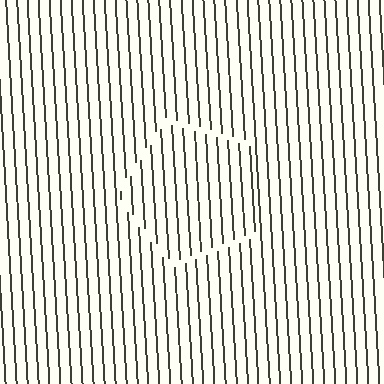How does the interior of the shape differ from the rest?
The interior of the shape contains the same grating, shifted by half a period — the contour is defined by the phase discontinuity where line-ends from the inner and outer gratings abut.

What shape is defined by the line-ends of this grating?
An illusory pentagon. The interior of the shape contains the same grating, shifted by half a period — the contour is defined by the phase discontinuity where line-ends from the inner and outer gratings abut.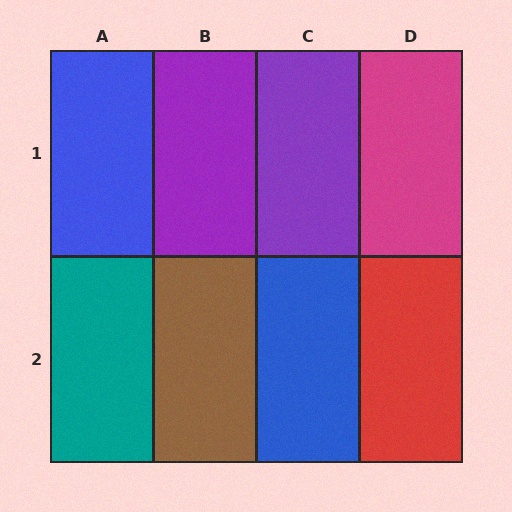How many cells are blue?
2 cells are blue.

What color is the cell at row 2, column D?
Red.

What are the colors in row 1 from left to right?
Blue, purple, purple, magenta.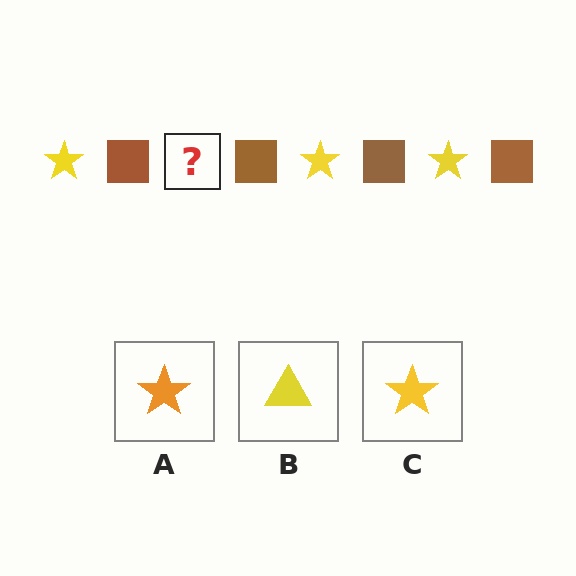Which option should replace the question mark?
Option C.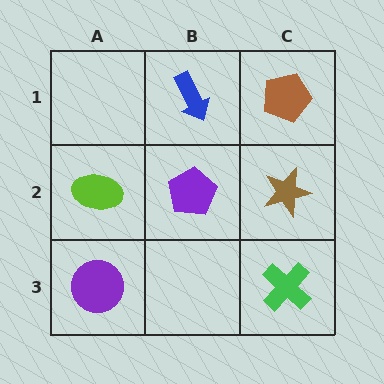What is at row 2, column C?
A brown star.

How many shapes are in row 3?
2 shapes.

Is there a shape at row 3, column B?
No, that cell is empty.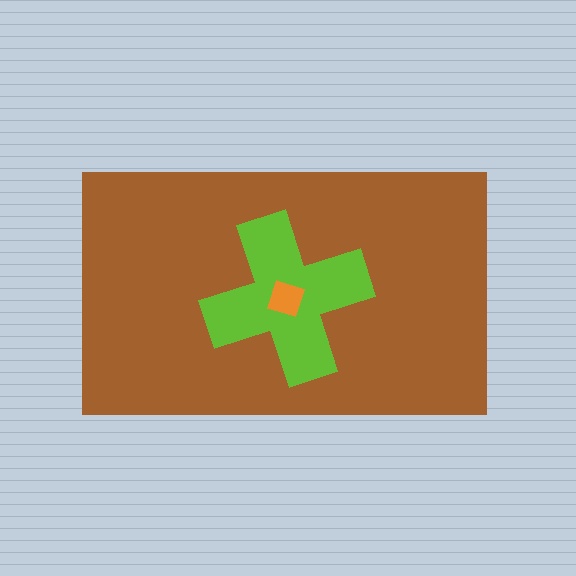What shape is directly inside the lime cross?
The orange diamond.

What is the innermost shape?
The orange diamond.